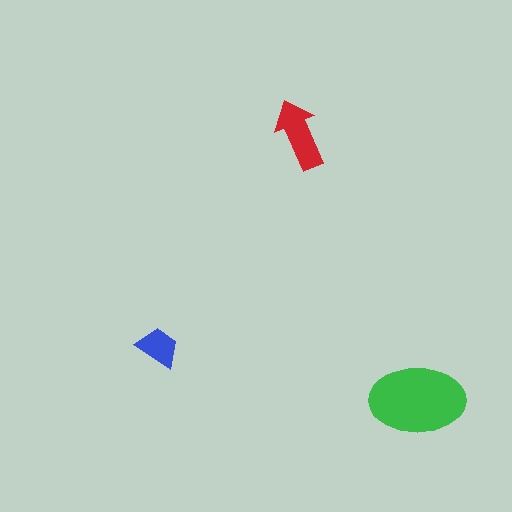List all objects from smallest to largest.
The blue trapezoid, the red arrow, the green ellipse.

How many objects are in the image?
There are 3 objects in the image.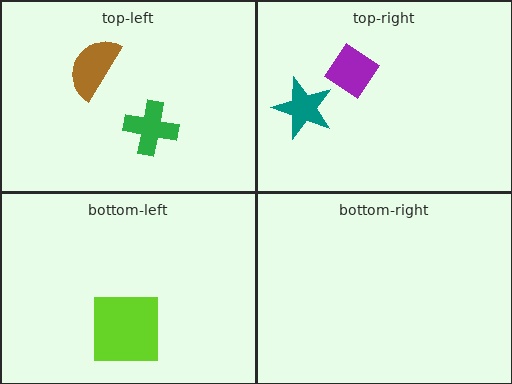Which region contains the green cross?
The top-left region.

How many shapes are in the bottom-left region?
1.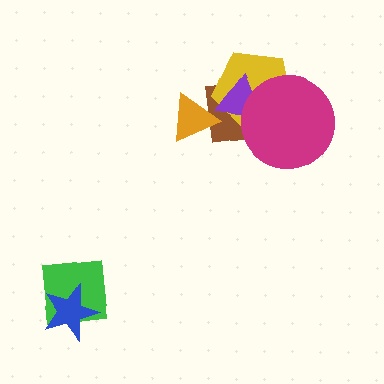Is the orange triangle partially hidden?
Yes, it is partially covered by another shape.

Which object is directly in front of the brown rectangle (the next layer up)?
The orange triangle is directly in front of the brown rectangle.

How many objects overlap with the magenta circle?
3 objects overlap with the magenta circle.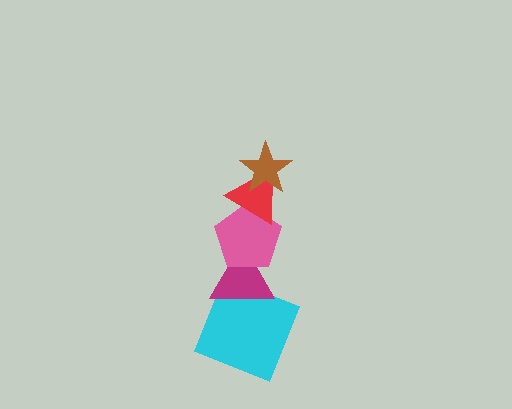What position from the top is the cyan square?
The cyan square is 5th from the top.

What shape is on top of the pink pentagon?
The red triangle is on top of the pink pentagon.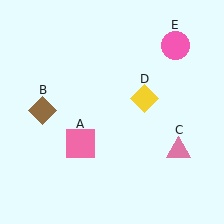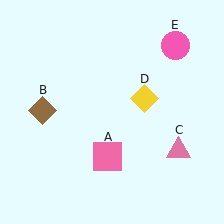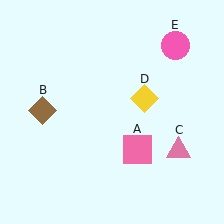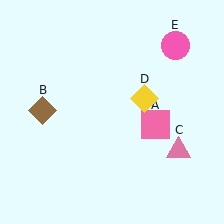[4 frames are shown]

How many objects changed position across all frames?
1 object changed position: pink square (object A).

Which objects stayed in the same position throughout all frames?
Brown diamond (object B) and pink triangle (object C) and yellow diamond (object D) and pink circle (object E) remained stationary.